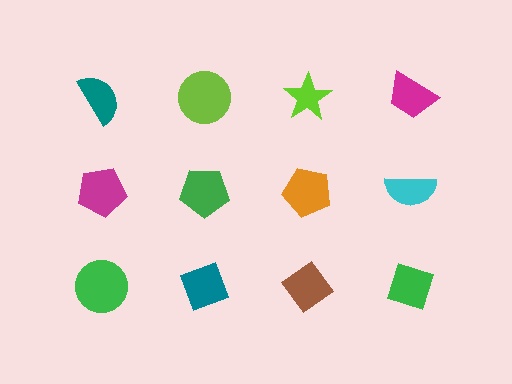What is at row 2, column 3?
An orange pentagon.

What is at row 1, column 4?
A magenta trapezoid.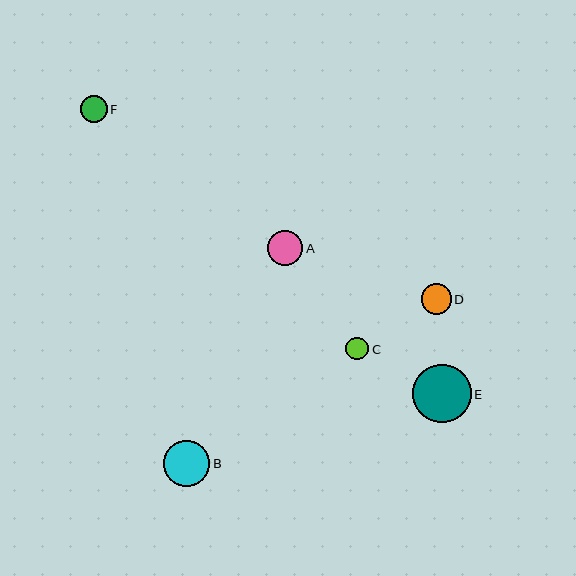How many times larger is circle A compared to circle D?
Circle A is approximately 1.2 times the size of circle D.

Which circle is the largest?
Circle E is the largest with a size of approximately 58 pixels.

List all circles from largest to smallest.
From largest to smallest: E, B, A, D, F, C.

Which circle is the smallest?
Circle C is the smallest with a size of approximately 23 pixels.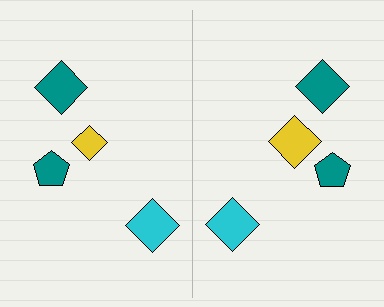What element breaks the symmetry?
The yellow diamond on the right side has a different size than its mirror counterpart.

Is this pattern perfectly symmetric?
No, the pattern is not perfectly symmetric. The yellow diamond on the right side has a different size than its mirror counterpart.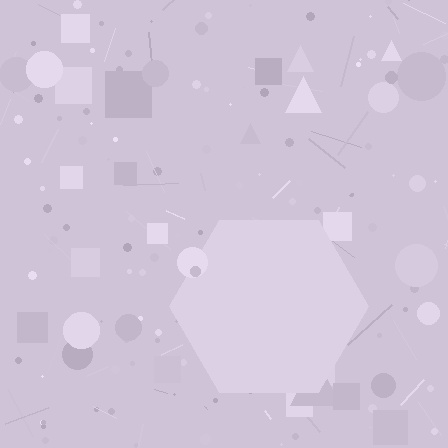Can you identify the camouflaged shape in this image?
The camouflaged shape is a hexagon.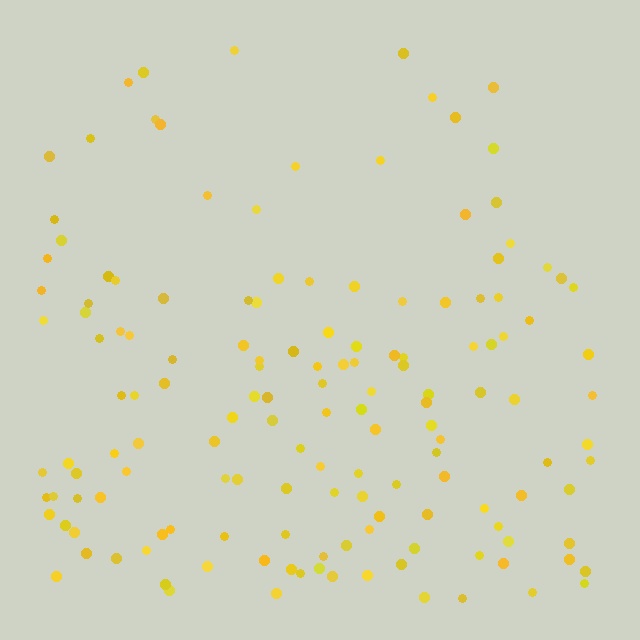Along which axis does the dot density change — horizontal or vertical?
Vertical.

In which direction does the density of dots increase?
From top to bottom, with the bottom side densest.